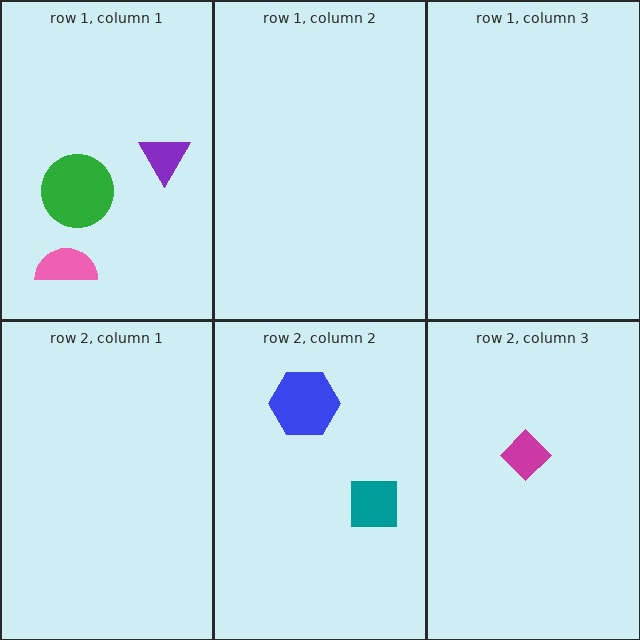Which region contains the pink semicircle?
The row 1, column 1 region.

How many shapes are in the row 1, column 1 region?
3.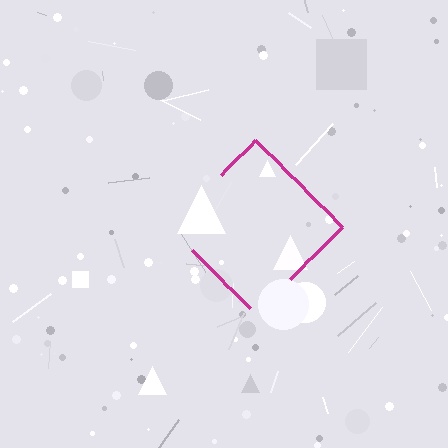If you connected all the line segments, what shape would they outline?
They would outline a diamond.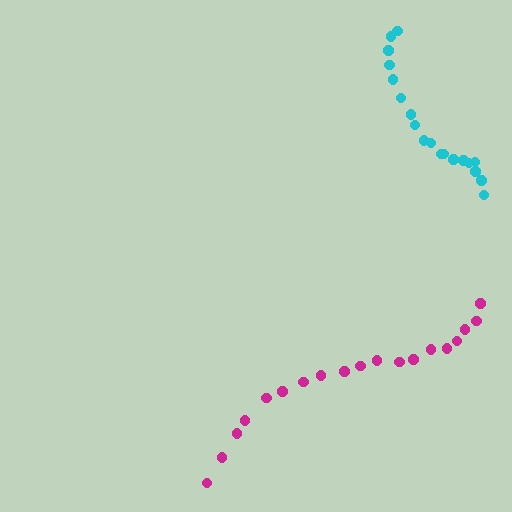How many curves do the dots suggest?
There are 2 distinct paths.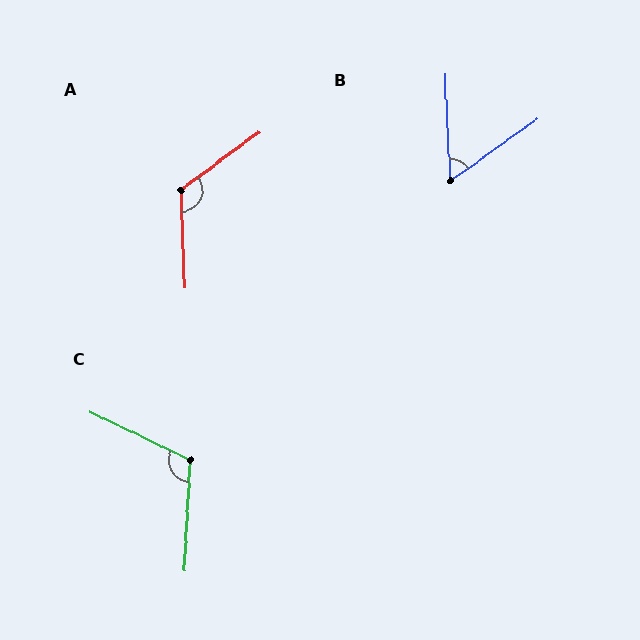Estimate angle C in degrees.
Approximately 112 degrees.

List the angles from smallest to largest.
B (57°), C (112°), A (124°).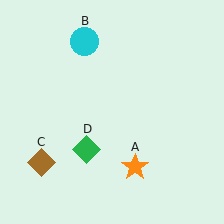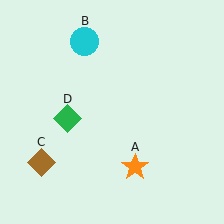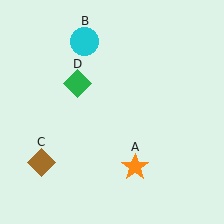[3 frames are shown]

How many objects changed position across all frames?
1 object changed position: green diamond (object D).